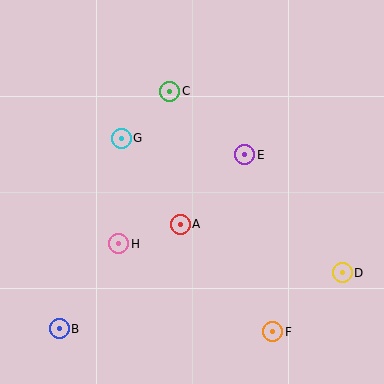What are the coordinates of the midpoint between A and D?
The midpoint between A and D is at (261, 249).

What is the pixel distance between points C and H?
The distance between C and H is 161 pixels.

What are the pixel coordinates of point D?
Point D is at (342, 273).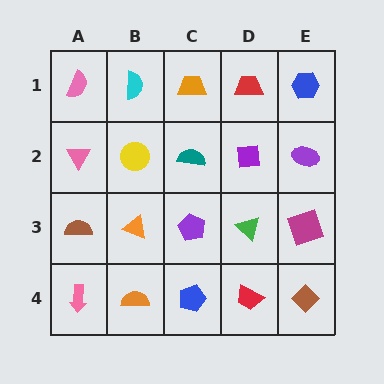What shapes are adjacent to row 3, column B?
A yellow circle (row 2, column B), an orange semicircle (row 4, column B), a brown semicircle (row 3, column A), a purple pentagon (row 3, column C).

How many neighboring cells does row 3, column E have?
3.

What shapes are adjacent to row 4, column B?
An orange triangle (row 3, column B), a pink arrow (row 4, column A), a blue pentagon (row 4, column C).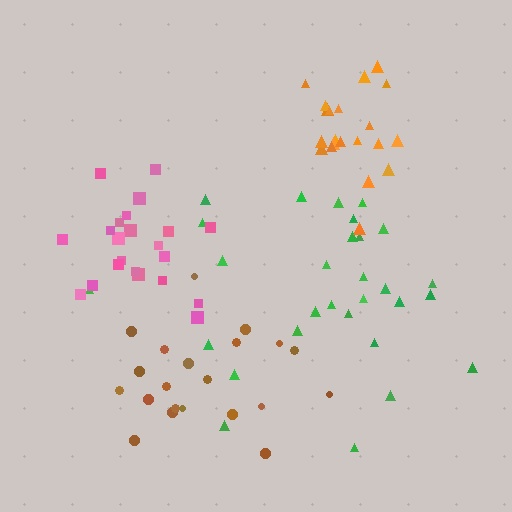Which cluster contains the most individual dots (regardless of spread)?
Green (29).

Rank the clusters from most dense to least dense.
orange, pink, brown, green.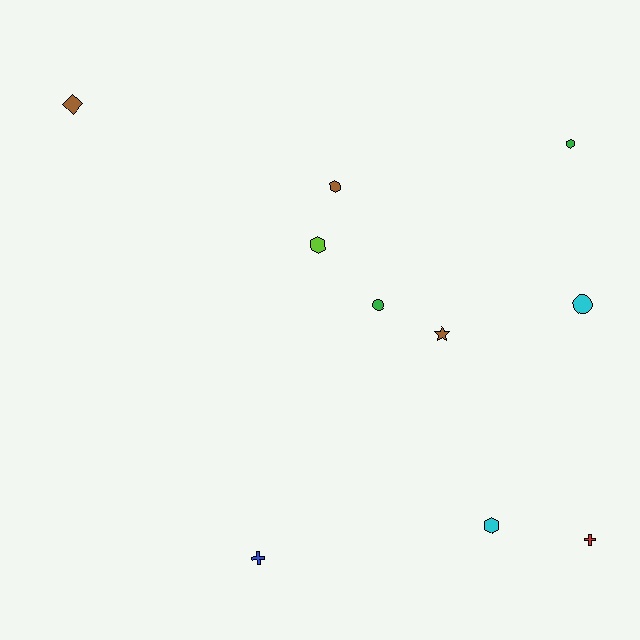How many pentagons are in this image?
There are no pentagons.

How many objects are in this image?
There are 10 objects.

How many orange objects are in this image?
There are no orange objects.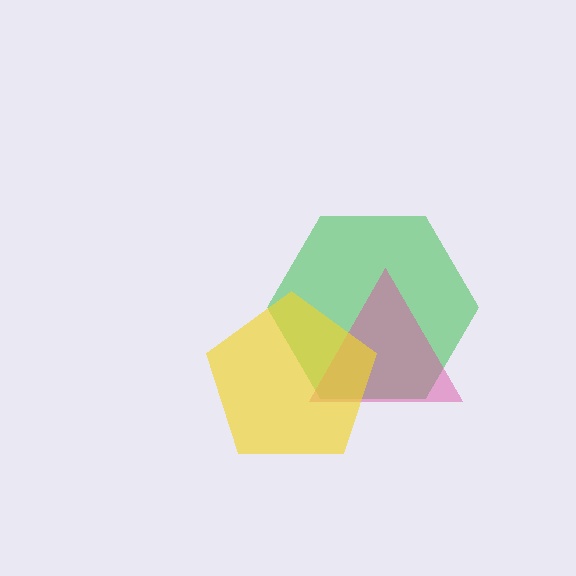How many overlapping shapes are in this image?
There are 3 overlapping shapes in the image.